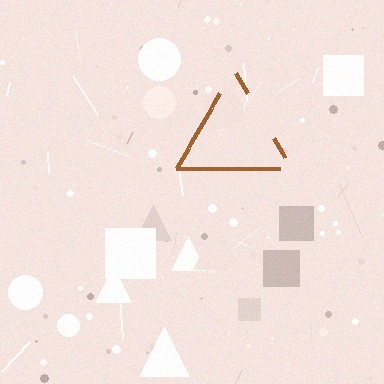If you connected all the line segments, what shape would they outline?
They would outline a triangle.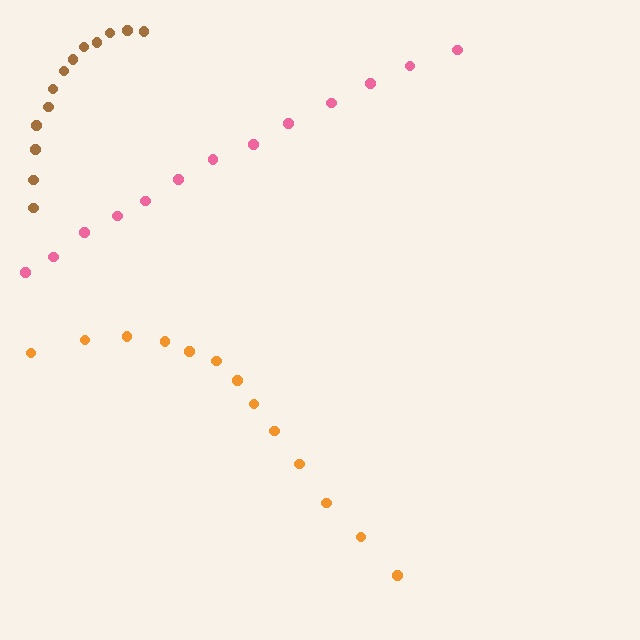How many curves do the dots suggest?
There are 3 distinct paths.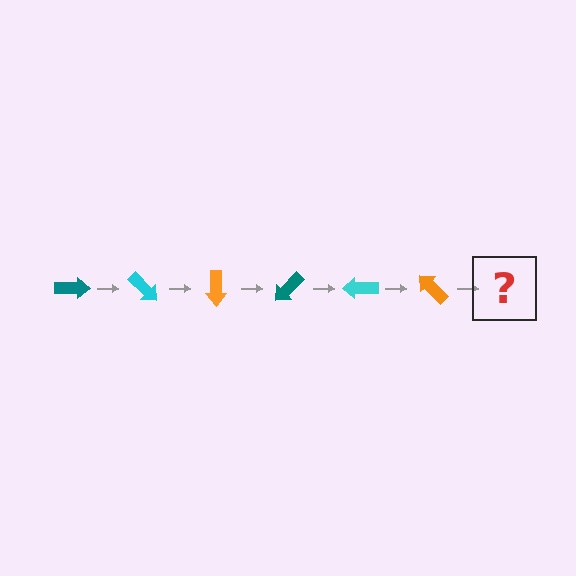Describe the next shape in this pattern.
It should be a teal arrow, rotated 270 degrees from the start.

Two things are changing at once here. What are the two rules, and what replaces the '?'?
The two rules are that it rotates 45 degrees each step and the color cycles through teal, cyan, and orange. The '?' should be a teal arrow, rotated 270 degrees from the start.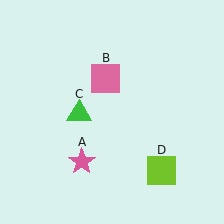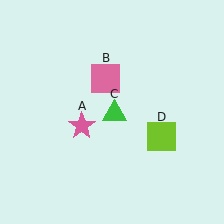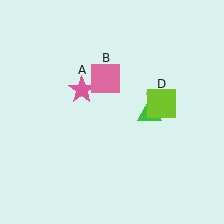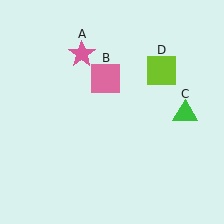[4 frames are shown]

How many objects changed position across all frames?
3 objects changed position: pink star (object A), green triangle (object C), lime square (object D).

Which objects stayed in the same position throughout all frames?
Pink square (object B) remained stationary.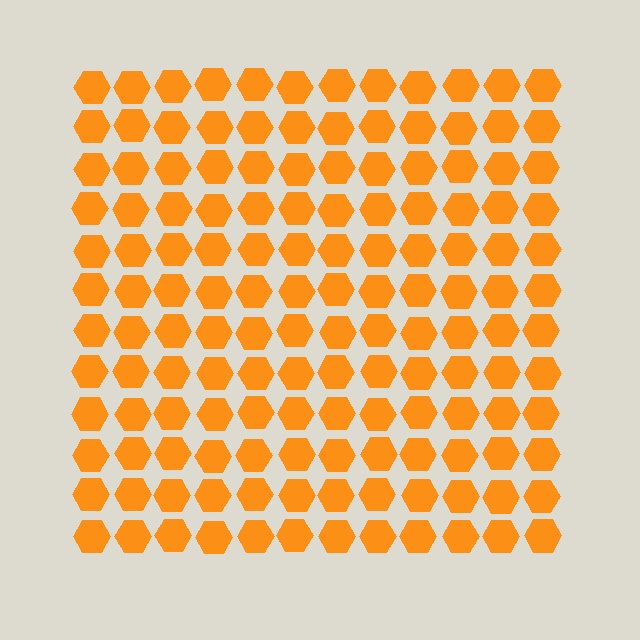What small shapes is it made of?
It is made of small hexagons.